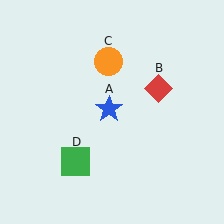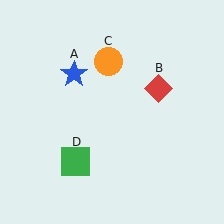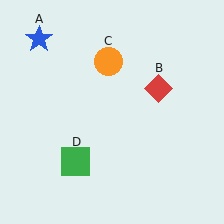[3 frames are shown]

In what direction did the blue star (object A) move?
The blue star (object A) moved up and to the left.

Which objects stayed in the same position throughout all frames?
Red diamond (object B) and orange circle (object C) and green square (object D) remained stationary.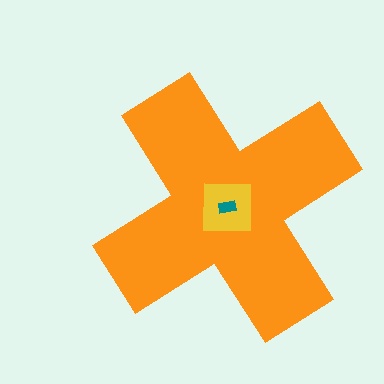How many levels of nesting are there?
3.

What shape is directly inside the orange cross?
The yellow square.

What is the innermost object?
The teal rectangle.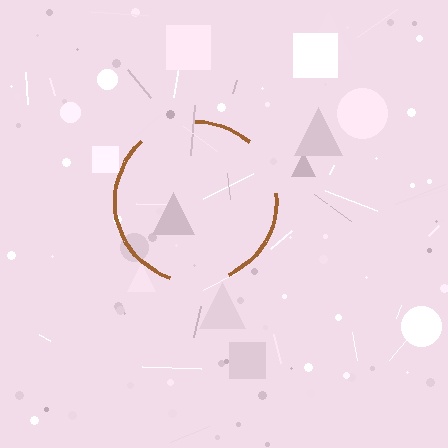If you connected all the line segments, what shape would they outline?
They would outline a circle.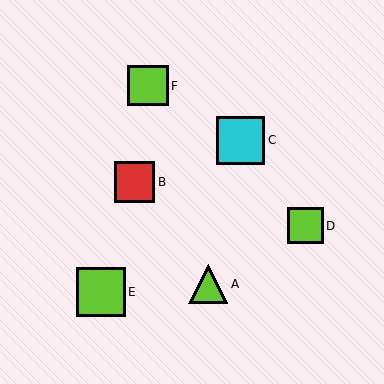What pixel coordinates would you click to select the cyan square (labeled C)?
Click at (241, 140) to select the cyan square C.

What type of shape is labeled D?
Shape D is a lime square.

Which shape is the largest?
The lime square (labeled E) is the largest.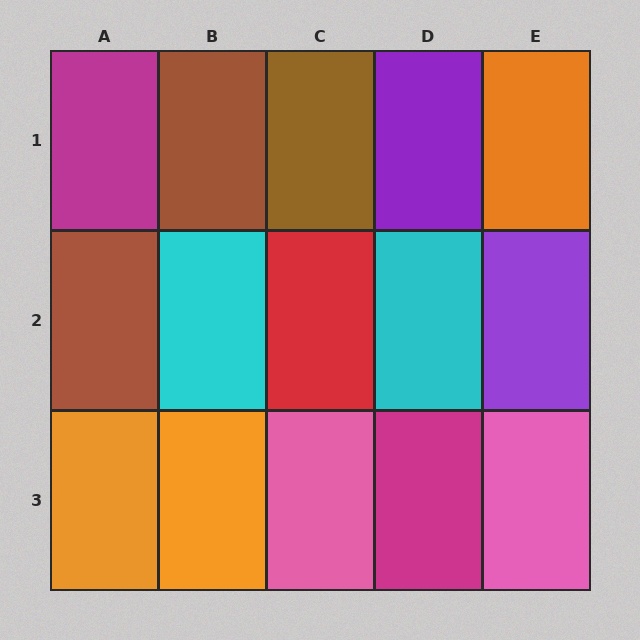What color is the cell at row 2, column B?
Cyan.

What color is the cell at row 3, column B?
Orange.